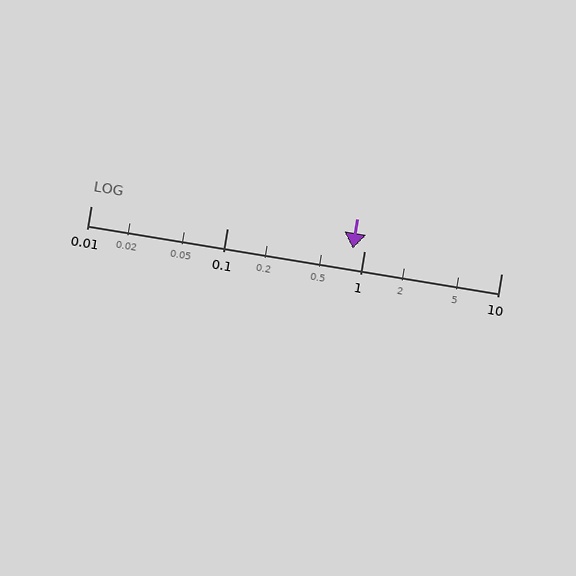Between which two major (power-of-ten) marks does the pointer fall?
The pointer is between 0.1 and 1.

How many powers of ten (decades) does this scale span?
The scale spans 3 decades, from 0.01 to 10.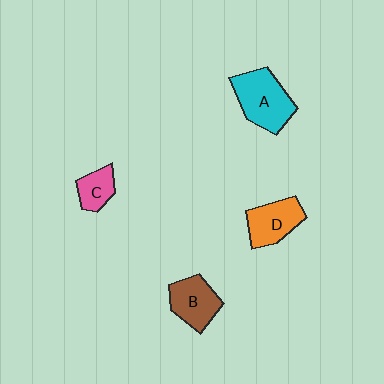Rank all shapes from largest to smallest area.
From largest to smallest: A (cyan), B (brown), D (orange), C (pink).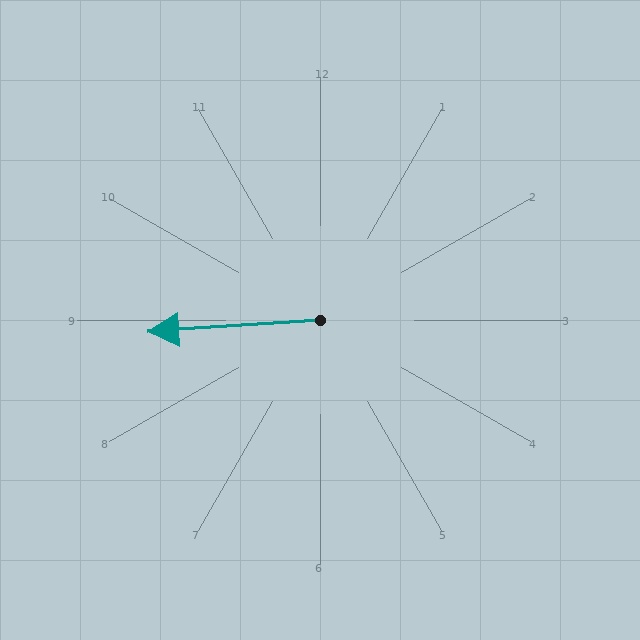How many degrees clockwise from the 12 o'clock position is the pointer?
Approximately 266 degrees.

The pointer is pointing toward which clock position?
Roughly 9 o'clock.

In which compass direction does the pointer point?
West.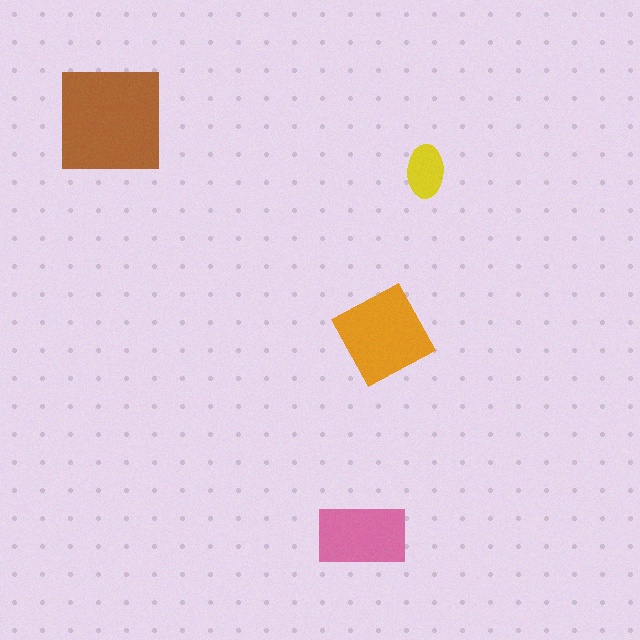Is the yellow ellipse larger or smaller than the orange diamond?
Smaller.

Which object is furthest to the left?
The brown square is leftmost.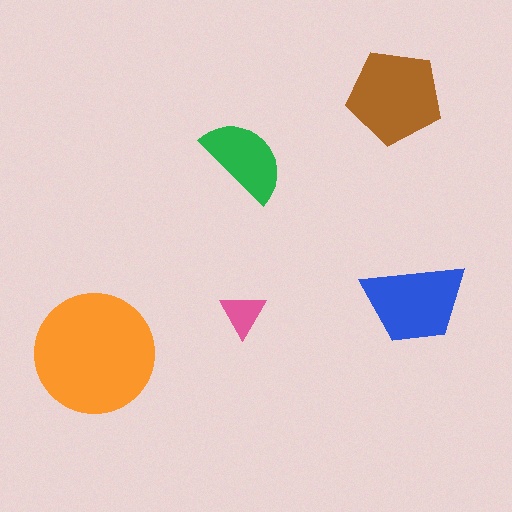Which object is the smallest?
The pink triangle.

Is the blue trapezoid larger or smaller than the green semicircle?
Larger.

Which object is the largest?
The orange circle.